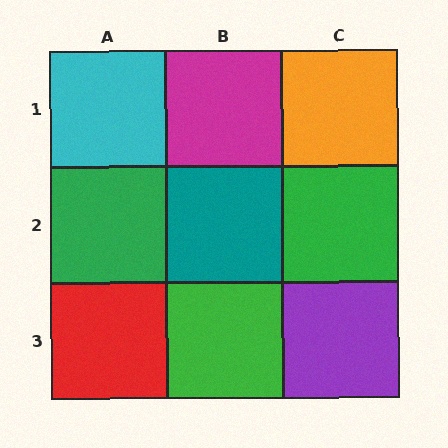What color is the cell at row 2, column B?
Teal.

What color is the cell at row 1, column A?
Cyan.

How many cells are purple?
1 cell is purple.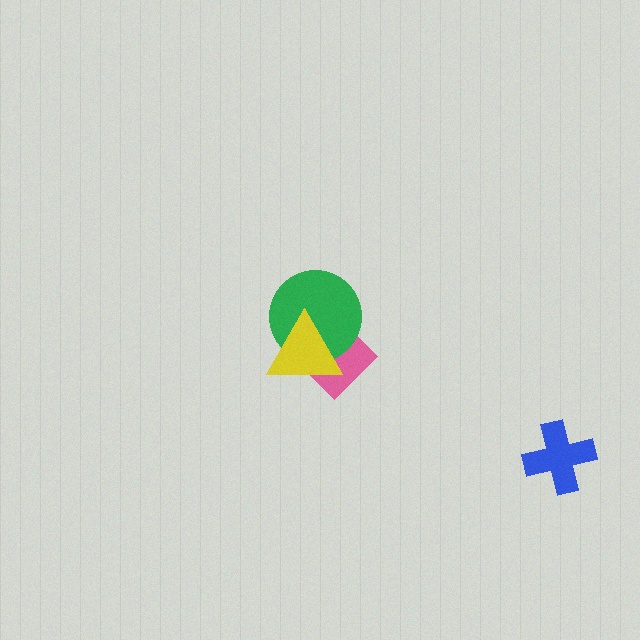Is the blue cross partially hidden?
No, no other shape covers it.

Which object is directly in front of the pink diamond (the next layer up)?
The green circle is directly in front of the pink diamond.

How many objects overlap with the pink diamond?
2 objects overlap with the pink diamond.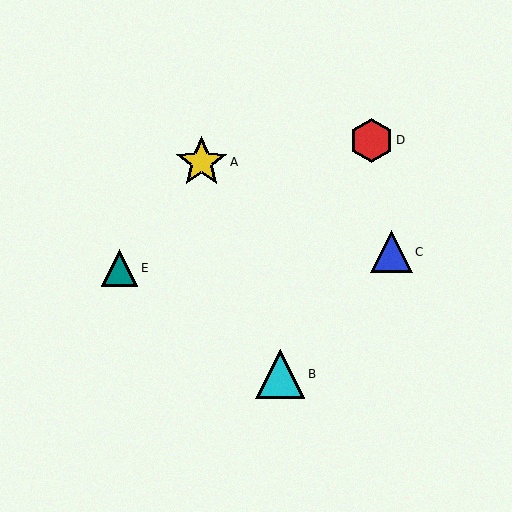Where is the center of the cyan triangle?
The center of the cyan triangle is at (280, 374).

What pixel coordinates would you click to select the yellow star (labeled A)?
Click at (202, 162) to select the yellow star A.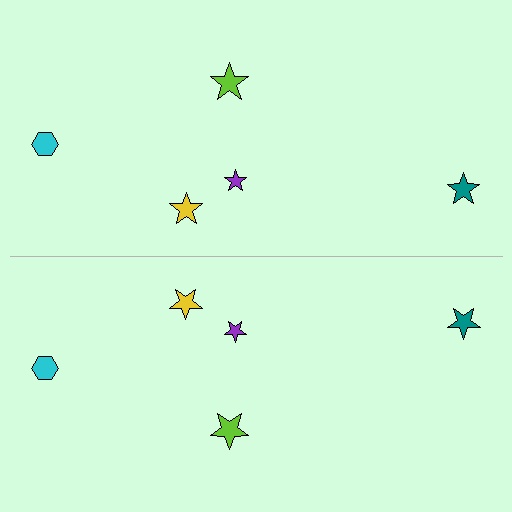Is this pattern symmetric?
Yes, this pattern has bilateral (reflection) symmetry.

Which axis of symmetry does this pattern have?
The pattern has a horizontal axis of symmetry running through the center of the image.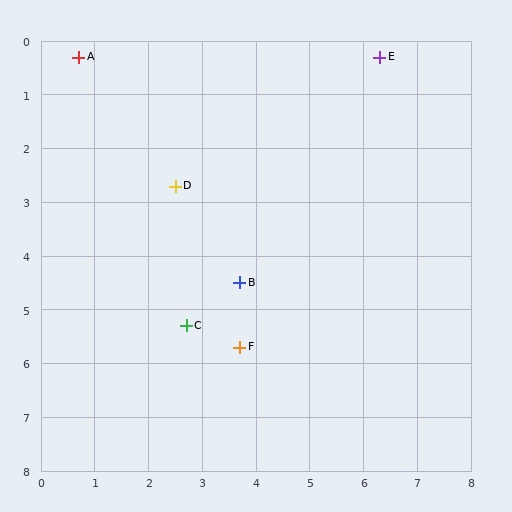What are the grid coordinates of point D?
Point D is at approximately (2.5, 2.7).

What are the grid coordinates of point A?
Point A is at approximately (0.7, 0.3).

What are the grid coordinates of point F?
Point F is at approximately (3.7, 5.7).